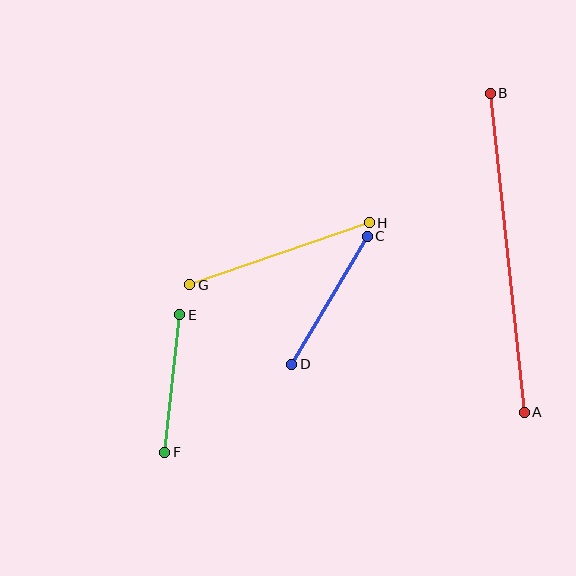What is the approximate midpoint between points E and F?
The midpoint is at approximately (172, 384) pixels.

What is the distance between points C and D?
The distance is approximately 149 pixels.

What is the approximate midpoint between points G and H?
The midpoint is at approximately (279, 254) pixels.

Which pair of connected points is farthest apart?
Points A and B are farthest apart.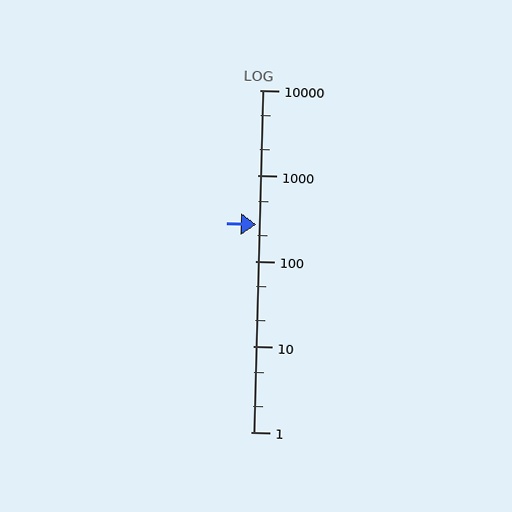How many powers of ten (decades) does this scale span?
The scale spans 4 decades, from 1 to 10000.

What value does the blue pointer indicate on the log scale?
The pointer indicates approximately 270.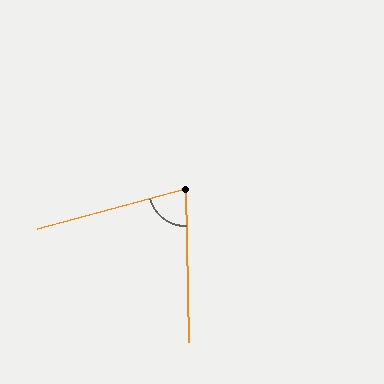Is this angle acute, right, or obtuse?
It is acute.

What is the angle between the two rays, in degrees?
Approximately 76 degrees.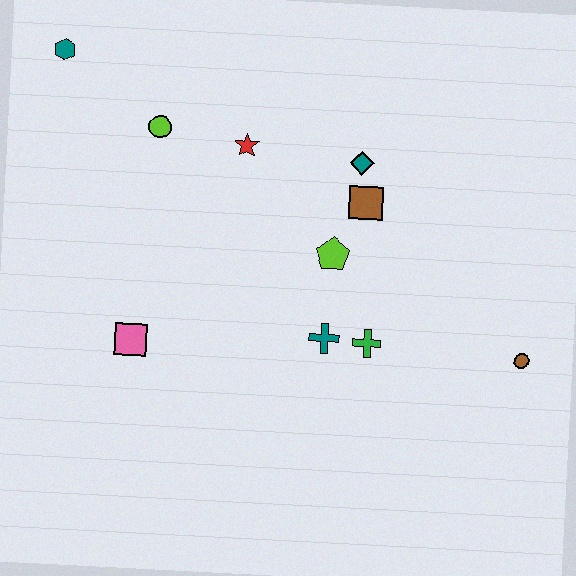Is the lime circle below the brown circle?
No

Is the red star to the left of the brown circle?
Yes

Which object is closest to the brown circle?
The green cross is closest to the brown circle.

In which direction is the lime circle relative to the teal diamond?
The lime circle is to the left of the teal diamond.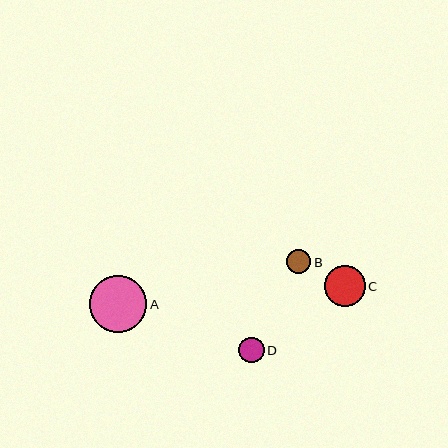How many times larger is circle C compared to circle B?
Circle C is approximately 1.7 times the size of circle B.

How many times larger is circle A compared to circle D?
Circle A is approximately 2.2 times the size of circle D.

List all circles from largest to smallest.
From largest to smallest: A, C, D, B.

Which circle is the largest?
Circle A is the largest with a size of approximately 57 pixels.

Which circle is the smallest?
Circle B is the smallest with a size of approximately 24 pixels.